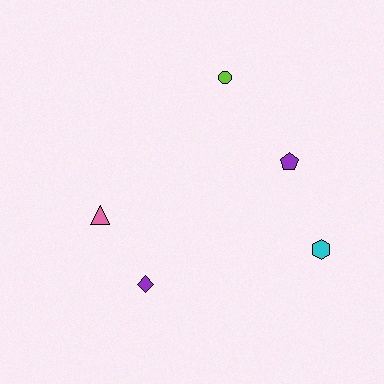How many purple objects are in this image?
There are 2 purple objects.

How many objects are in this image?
There are 5 objects.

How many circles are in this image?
There is 1 circle.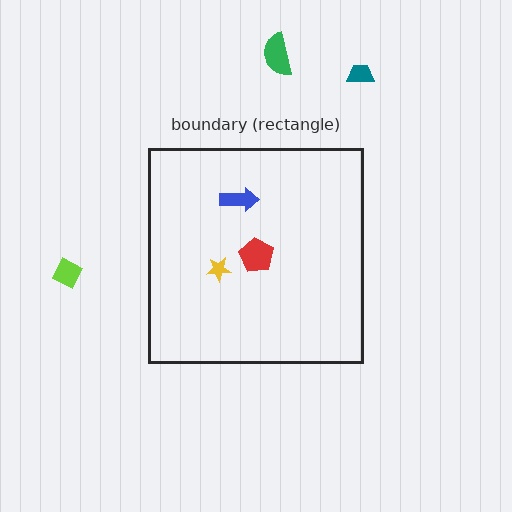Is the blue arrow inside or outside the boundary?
Inside.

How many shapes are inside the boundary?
3 inside, 3 outside.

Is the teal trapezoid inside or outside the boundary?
Outside.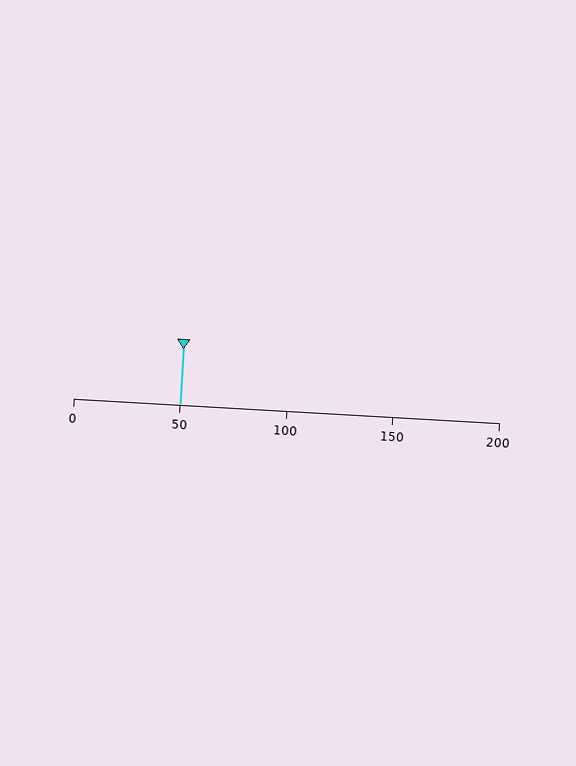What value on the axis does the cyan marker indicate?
The marker indicates approximately 50.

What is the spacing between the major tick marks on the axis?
The major ticks are spaced 50 apart.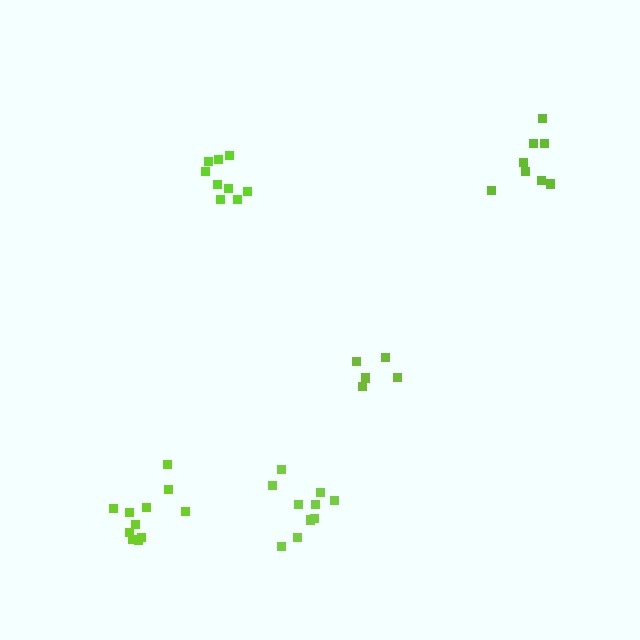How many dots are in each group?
Group 1: 10 dots, Group 2: 8 dots, Group 3: 9 dots, Group 4: 5 dots, Group 5: 11 dots (43 total).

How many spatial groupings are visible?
There are 5 spatial groupings.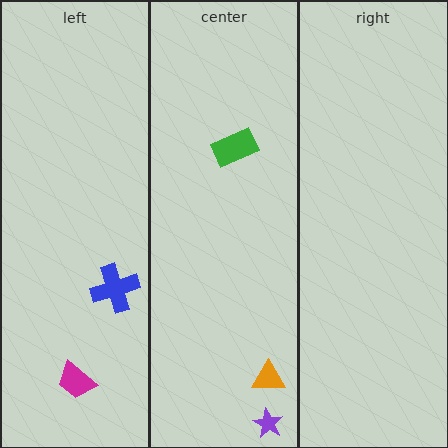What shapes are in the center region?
The orange triangle, the purple star, the green rectangle.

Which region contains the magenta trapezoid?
The left region.